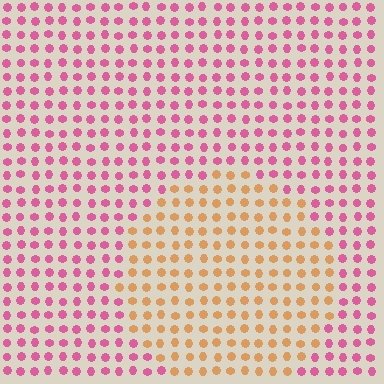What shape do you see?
I see a circle.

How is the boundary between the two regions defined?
The boundary is defined purely by a slight shift in hue (about 60 degrees). Spacing, size, and orientation are identical on both sides.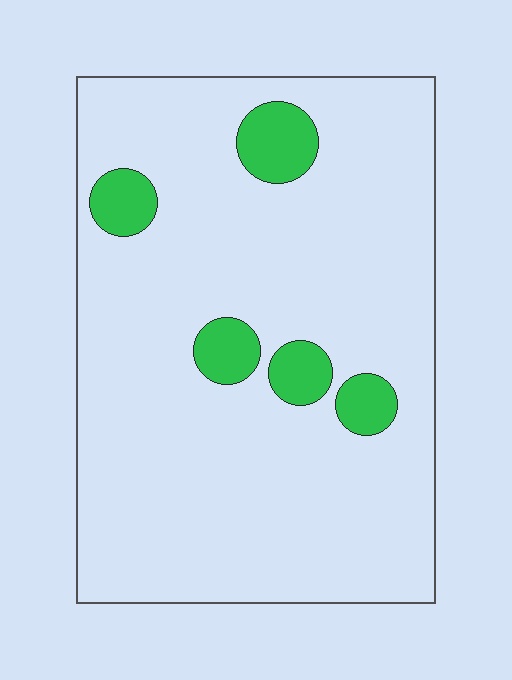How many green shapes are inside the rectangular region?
5.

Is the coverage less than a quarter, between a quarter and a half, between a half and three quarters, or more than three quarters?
Less than a quarter.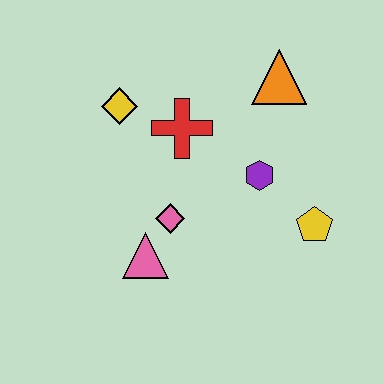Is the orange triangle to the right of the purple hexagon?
Yes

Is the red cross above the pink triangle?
Yes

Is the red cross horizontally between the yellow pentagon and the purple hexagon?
No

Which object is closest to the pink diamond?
The pink triangle is closest to the pink diamond.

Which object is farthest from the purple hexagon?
The yellow diamond is farthest from the purple hexagon.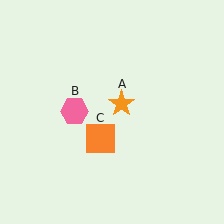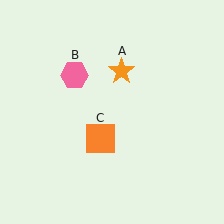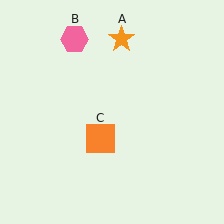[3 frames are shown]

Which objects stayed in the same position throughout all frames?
Orange square (object C) remained stationary.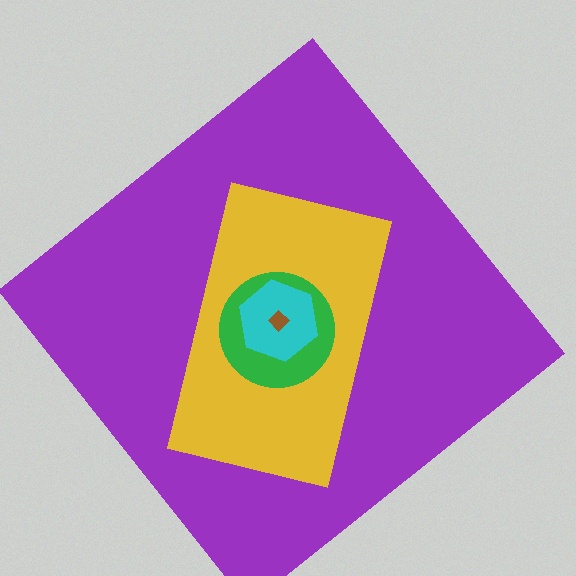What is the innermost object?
The brown diamond.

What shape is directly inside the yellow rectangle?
The green circle.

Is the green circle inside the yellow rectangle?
Yes.